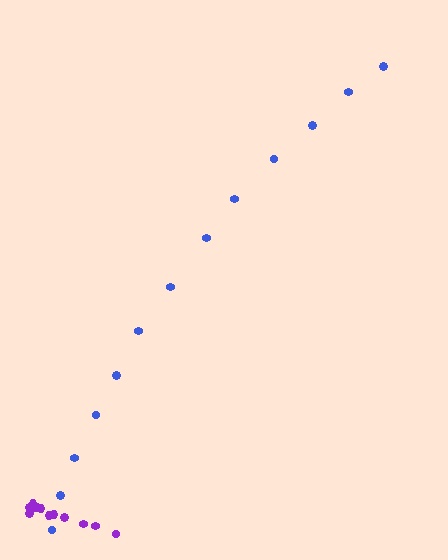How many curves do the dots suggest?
There are 2 distinct paths.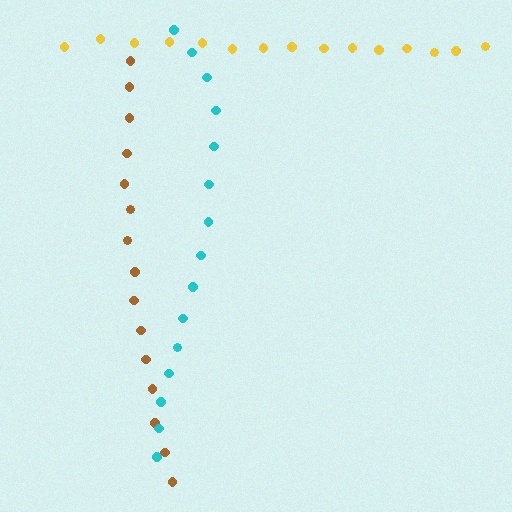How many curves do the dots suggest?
There are 3 distinct paths.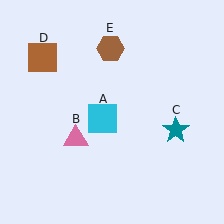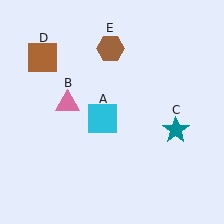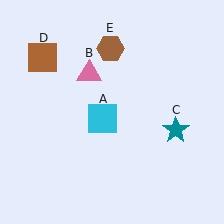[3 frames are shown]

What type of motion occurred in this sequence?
The pink triangle (object B) rotated clockwise around the center of the scene.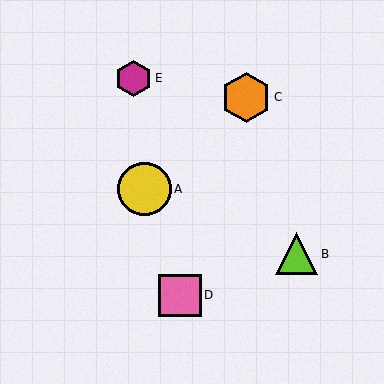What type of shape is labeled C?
Shape C is an orange hexagon.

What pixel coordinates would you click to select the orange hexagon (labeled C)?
Click at (246, 97) to select the orange hexagon C.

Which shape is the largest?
The yellow circle (labeled A) is the largest.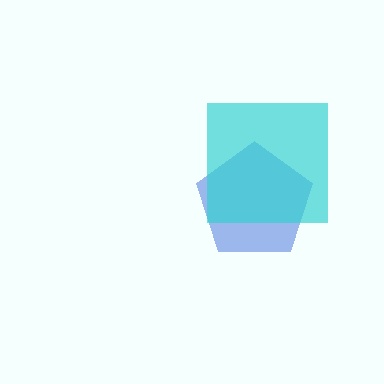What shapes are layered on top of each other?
The layered shapes are: a blue pentagon, a cyan square.